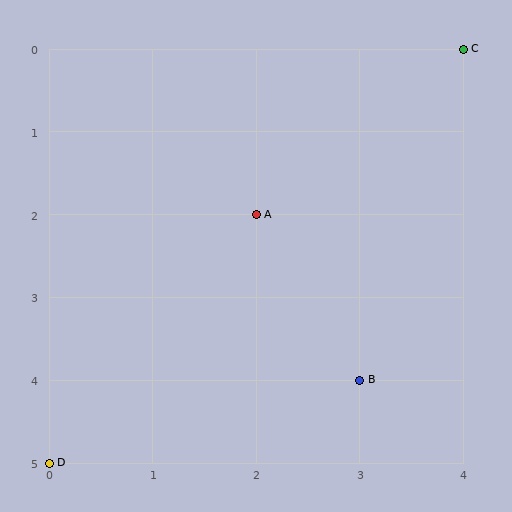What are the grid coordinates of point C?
Point C is at grid coordinates (4, 0).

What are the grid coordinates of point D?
Point D is at grid coordinates (0, 5).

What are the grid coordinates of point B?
Point B is at grid coordinates (3, 4).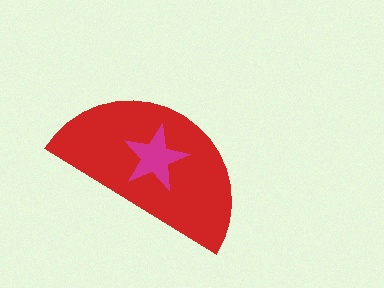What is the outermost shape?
The red semicircle.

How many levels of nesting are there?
2.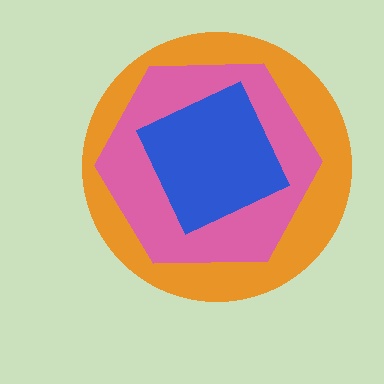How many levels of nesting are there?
3.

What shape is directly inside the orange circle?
The pink hexagon.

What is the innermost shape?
The blue square.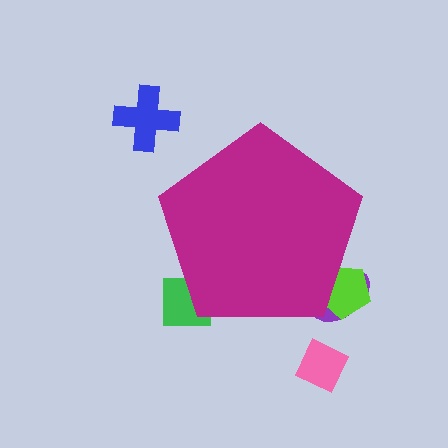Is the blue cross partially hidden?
No, the blue cross is fully visible.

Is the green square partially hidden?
Yes, the green square is partially hidden behind the magenta pentagon.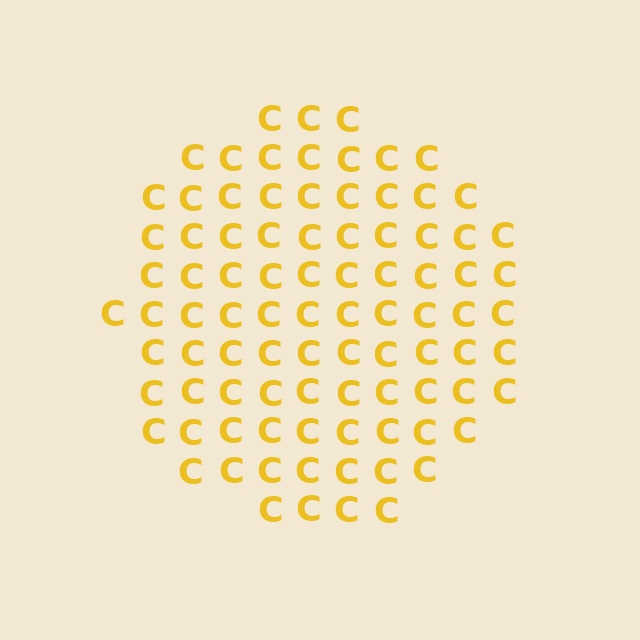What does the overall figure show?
The overall figure shows a circle.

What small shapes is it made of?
It is made of small letter C's.